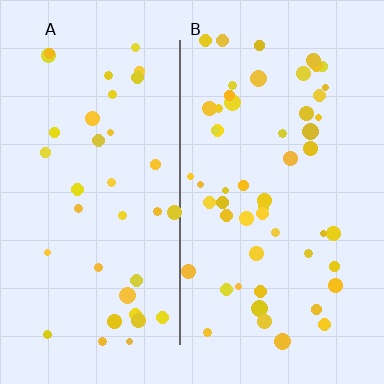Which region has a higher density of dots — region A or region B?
B (the right).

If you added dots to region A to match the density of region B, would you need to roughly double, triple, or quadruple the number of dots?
Approximately double.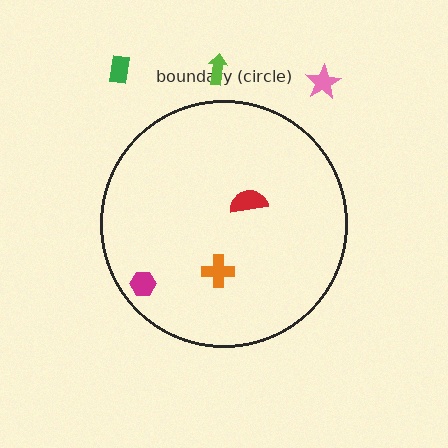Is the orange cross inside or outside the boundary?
Inside.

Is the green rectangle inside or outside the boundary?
Outside.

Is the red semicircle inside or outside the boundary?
Inside.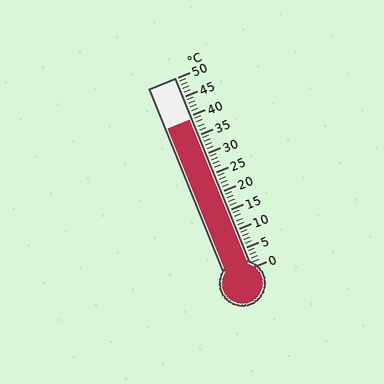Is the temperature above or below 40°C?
The temperature is below 40°C.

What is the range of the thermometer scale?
The thermometer scale ranges from 0°C to 50°C.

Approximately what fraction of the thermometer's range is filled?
The thermometer is filled to approximately 80% of its range.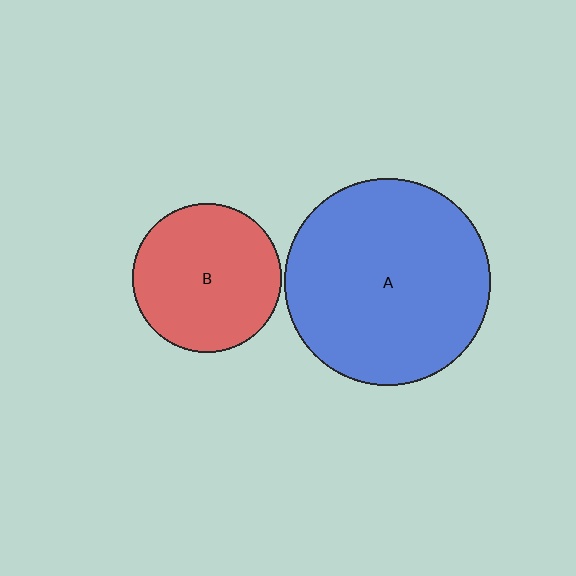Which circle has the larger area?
Circle A (blue).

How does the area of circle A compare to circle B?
Approximately 1.9 times.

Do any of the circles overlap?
No, none of the circles overlap.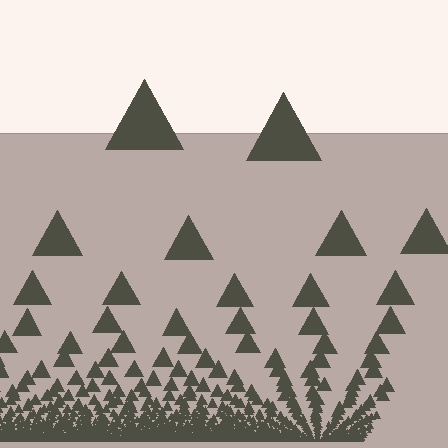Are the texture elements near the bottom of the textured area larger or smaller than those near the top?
Smaller. The gradient is inverted — elements near the bottom are smaller and denser.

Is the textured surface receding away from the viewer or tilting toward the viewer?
The surface appears to tilt toward the viewer. Texture elements get larger and sparser toward the top.